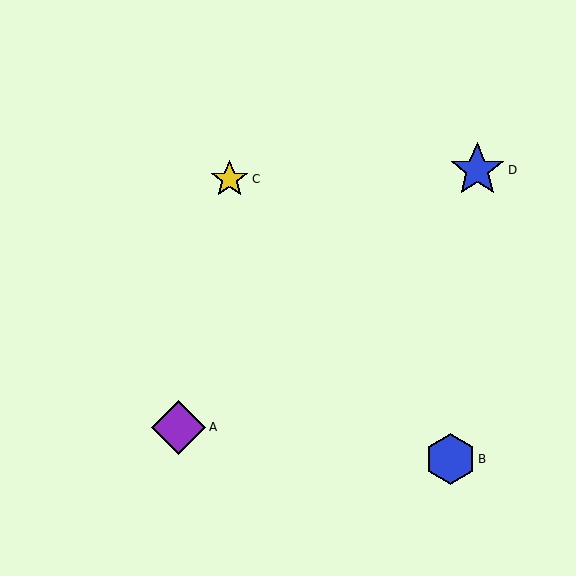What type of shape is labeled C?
Shape C is a yellow star.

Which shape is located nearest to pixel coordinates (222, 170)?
The yellow star (labeled C) at (229, 179) is nearest to that location.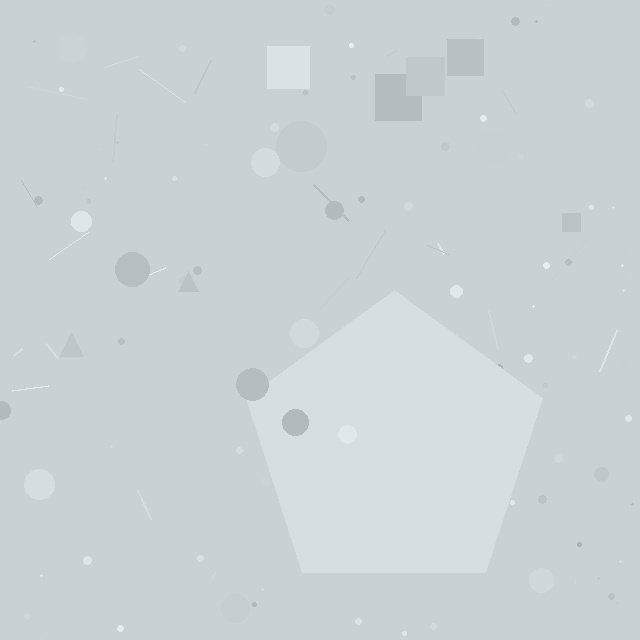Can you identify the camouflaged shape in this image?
The camouflaged shape is a pentagon.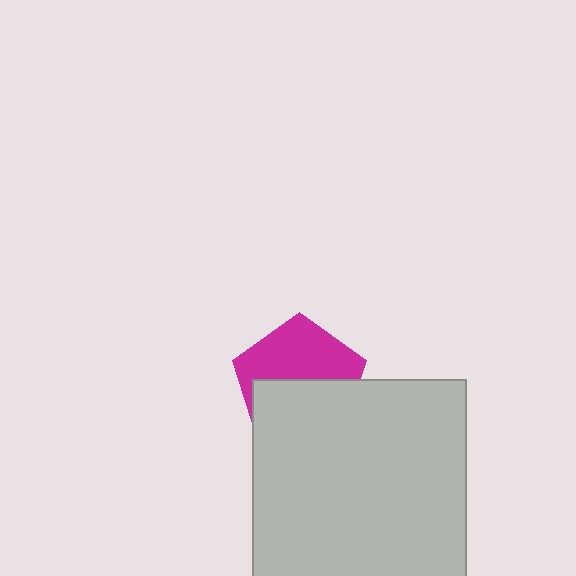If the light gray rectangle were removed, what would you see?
You would see the complete magenta pentagon.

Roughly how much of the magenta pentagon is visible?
About half of it is visible (roughly 50%).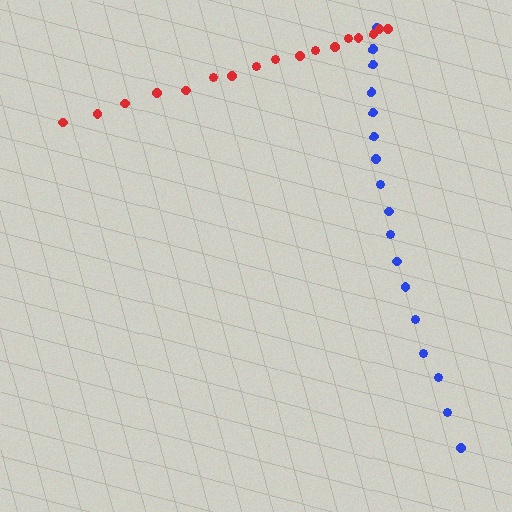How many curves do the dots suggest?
There are 2 distinct paths.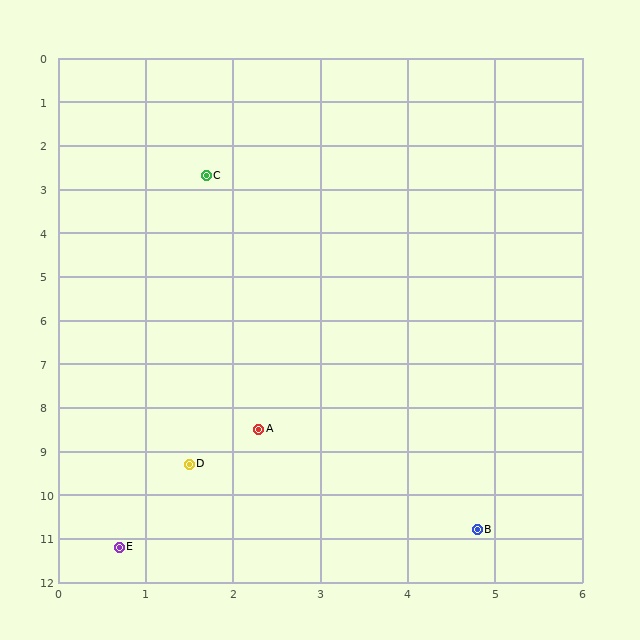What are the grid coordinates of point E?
Point E is at approximately (0.7, 11.2).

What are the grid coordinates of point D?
Point D is at approximately (1.5, 9.3).